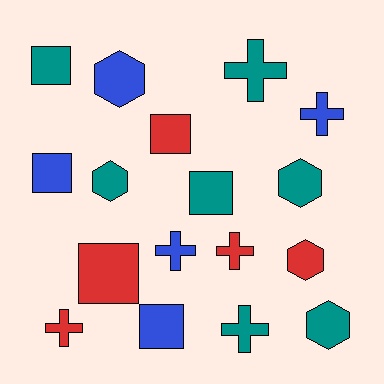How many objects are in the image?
There are 17 objects.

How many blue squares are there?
There are 2 blue squares.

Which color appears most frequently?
Teal, with 7 objects.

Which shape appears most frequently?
Square, with 6 objects.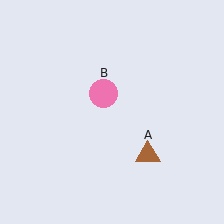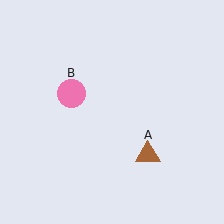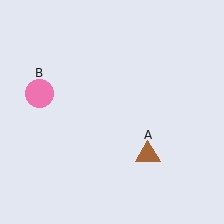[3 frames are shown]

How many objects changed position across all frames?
1 object changed position: pink circle (object B).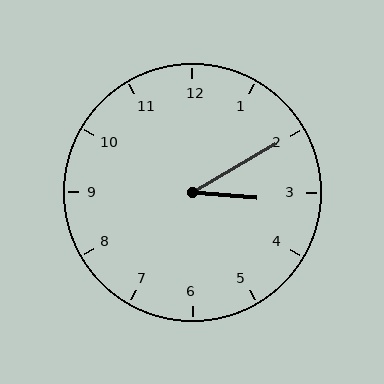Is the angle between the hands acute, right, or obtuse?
It is acute.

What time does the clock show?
3:10.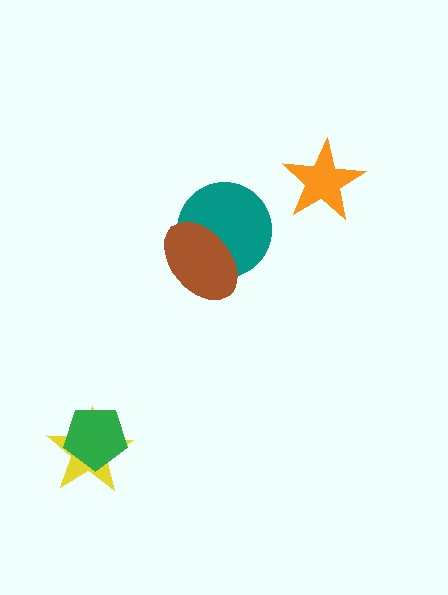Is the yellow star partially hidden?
Yes, it is partially covered by another shape.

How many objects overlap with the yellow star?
1 object overlaps with the yellow star.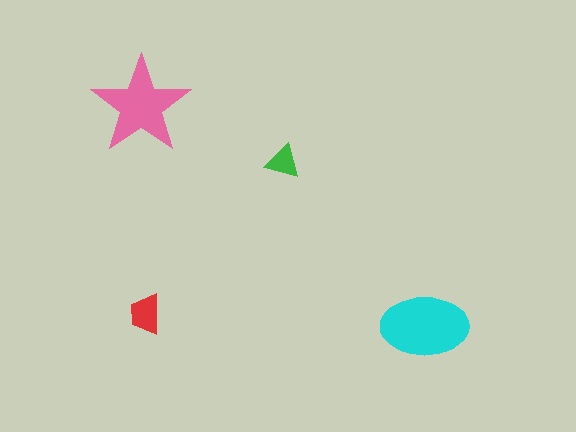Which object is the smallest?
The green triangle.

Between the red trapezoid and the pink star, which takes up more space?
The pink star.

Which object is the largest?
The cyan ellipse.